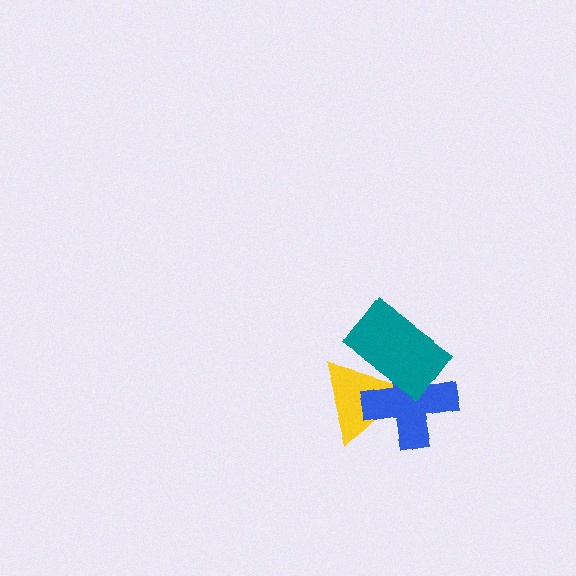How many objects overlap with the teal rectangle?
2 objects overlap with the teal rectangle.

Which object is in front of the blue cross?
The teal rectangle is in front of the blue cross.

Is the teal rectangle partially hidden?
No, no other shape covers it.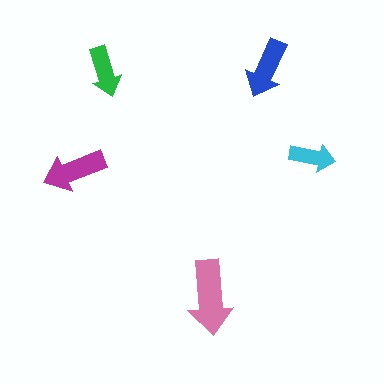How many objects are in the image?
There are 5 objects in the image.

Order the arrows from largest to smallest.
the pink one, the magenta one, the blue one, the green one, the cyan one.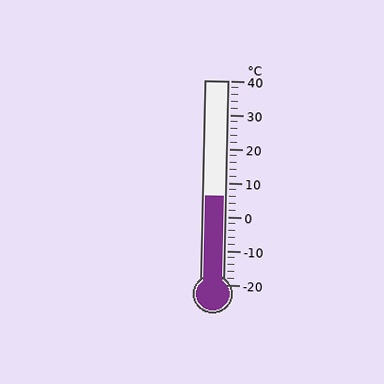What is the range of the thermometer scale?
The thermometer scale ranges from -20°C to 40°C.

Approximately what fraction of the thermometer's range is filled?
The thermometer is filled to approximately 45% of its range.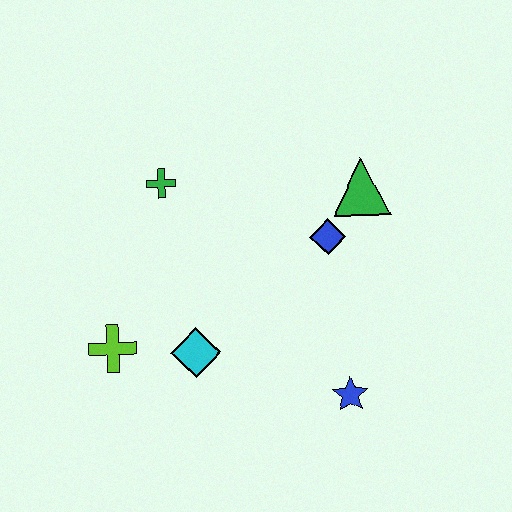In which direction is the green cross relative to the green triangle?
The green cross is to the left of the green triangle.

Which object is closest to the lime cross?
The cyan diamond is closest to the lime cross.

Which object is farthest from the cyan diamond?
The green triangle is farthest from the cyan diamond.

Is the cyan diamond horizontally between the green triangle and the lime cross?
Yes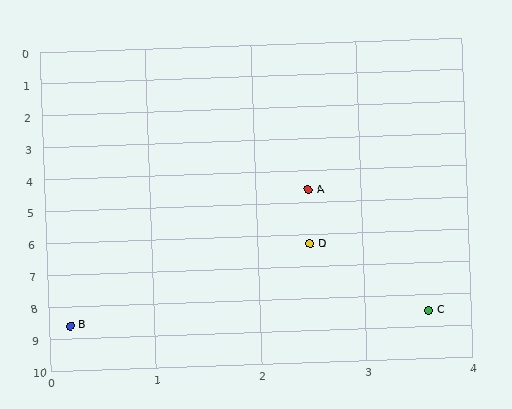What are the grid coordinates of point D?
Point D is at approximately (2.5, 6.3).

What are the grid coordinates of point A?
Point A is at approximately (2.5, 4.6).